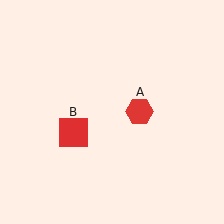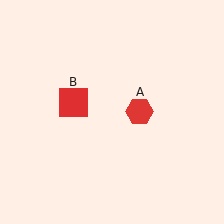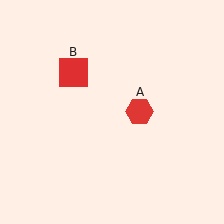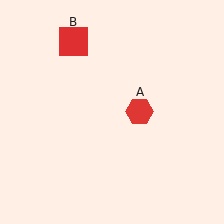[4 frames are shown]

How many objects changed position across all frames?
1 object changed position: red square (object B).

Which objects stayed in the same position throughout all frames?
Red hexagon (object A) remained stationary.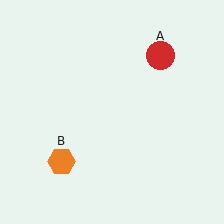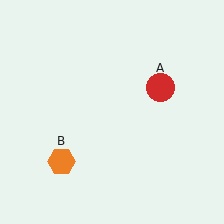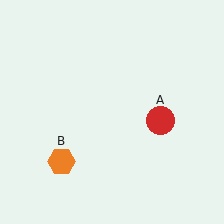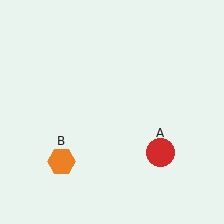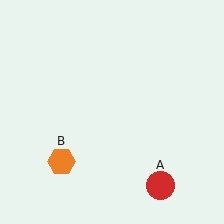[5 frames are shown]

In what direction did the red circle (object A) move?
The red circle (object A) moved down.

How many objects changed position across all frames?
1 object changed position: red circle (object A).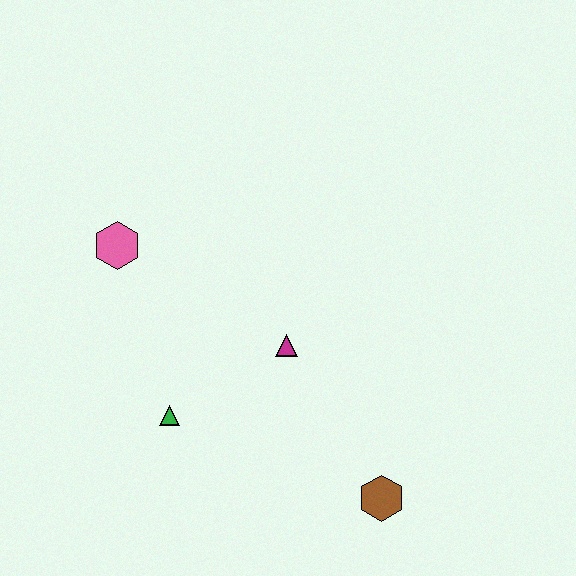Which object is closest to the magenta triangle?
The green triangle is closest to the magenta triangle.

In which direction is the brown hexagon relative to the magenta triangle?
The brown hexagon is below the magenta triangle.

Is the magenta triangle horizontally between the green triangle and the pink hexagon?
No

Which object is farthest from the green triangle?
The brown hexagon is farthest from the green triangle.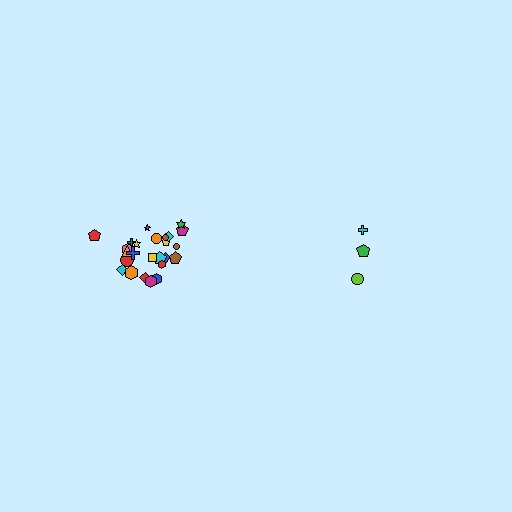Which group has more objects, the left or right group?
The left group.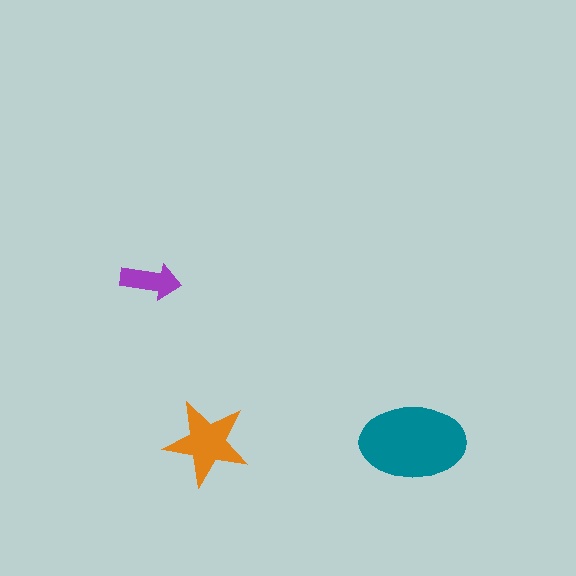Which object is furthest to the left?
The purple arrow is leftmost.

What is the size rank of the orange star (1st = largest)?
2nd.